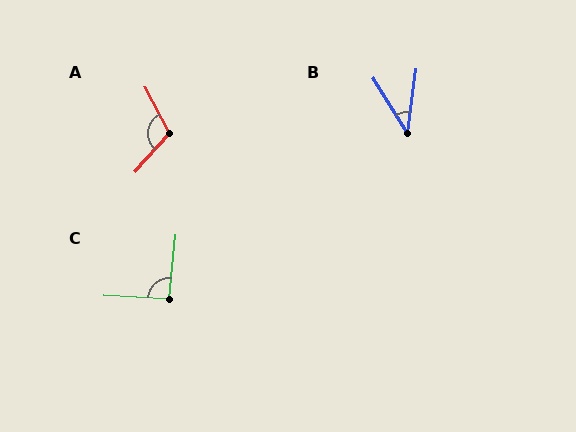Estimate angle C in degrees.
Approximately 92 degrees.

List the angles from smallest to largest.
B (40°), C (92°), A (111°).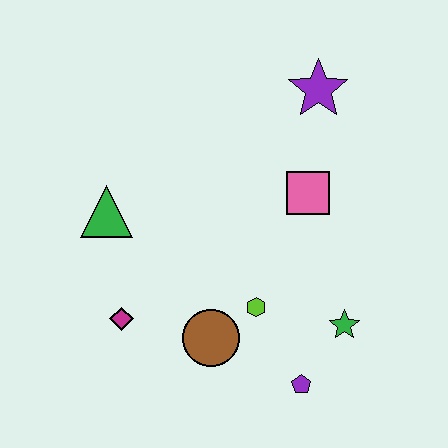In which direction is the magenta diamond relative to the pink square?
The magenta diamond is to the left of the pink square.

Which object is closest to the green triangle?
The magenta diamond is closest to the green triangle.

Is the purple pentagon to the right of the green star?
No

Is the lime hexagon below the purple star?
Yes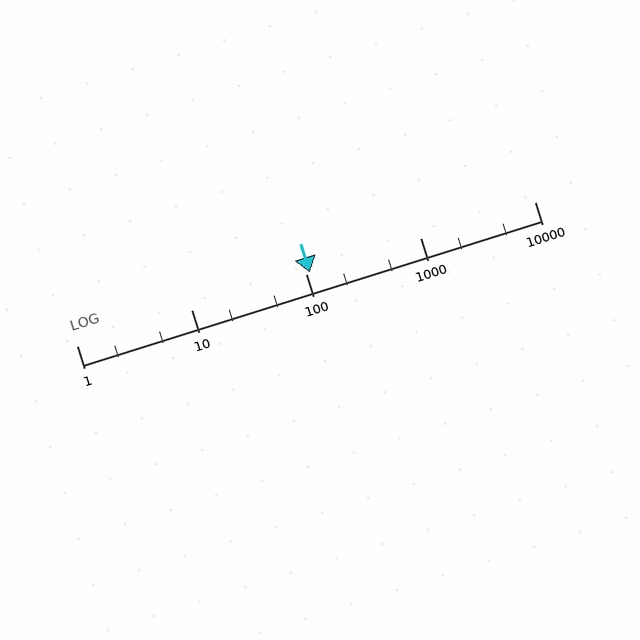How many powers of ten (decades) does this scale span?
The scale spans 4 decades, from 1 to 10000.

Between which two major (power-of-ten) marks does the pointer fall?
The pointer is between 100 and 1000.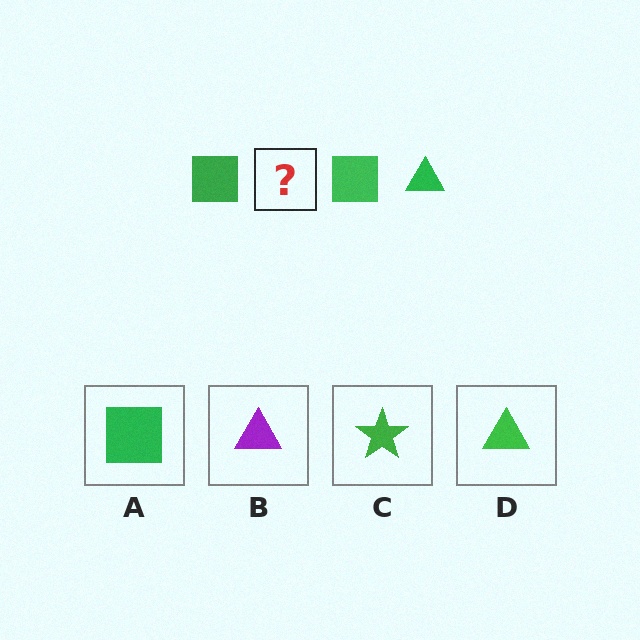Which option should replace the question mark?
Option D.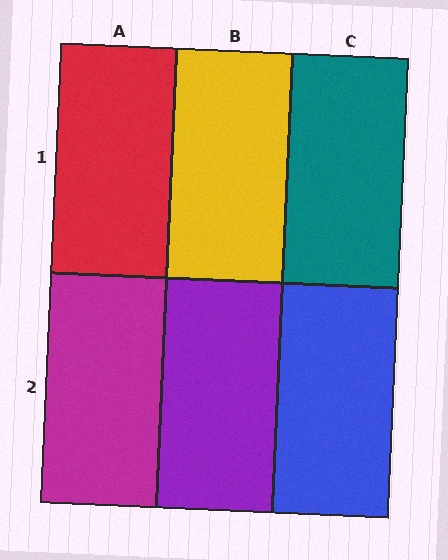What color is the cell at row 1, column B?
Yellow.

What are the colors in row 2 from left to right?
Magenta, purple, blue.